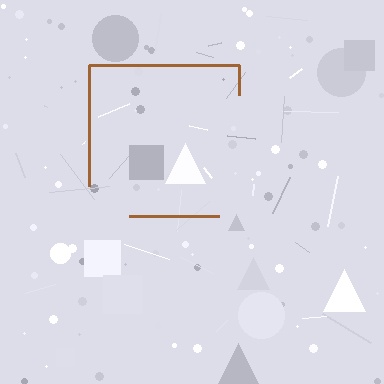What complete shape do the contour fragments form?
The contour fragments form a square.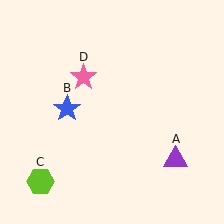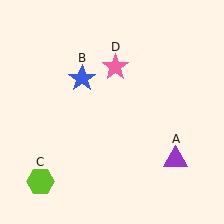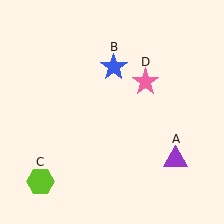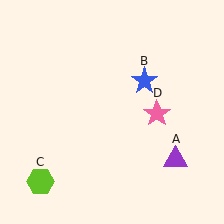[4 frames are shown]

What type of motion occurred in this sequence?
The blue star (object B), pink star (object D) rotated clockwise around the center of the scene.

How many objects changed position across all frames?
2 objects changed position: blue star (object B), pink star (object D).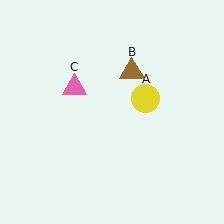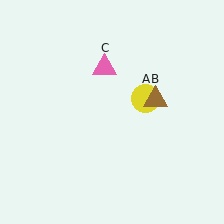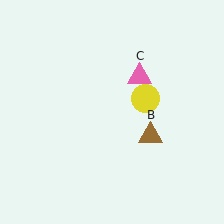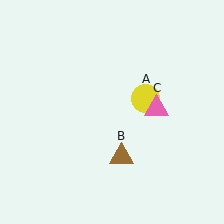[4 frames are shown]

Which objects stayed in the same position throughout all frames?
Yellow circle (object A) remained stationary.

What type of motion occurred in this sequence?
The brown triangle (object B), pink triangle (object C) rotated clockwise around the center of the scene.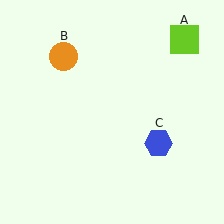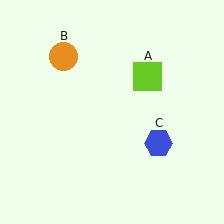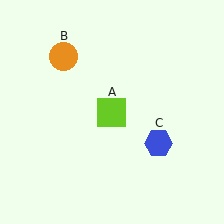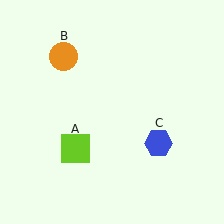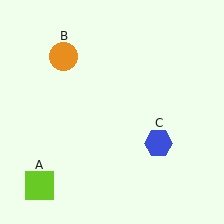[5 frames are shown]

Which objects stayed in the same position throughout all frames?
Orange circle (object B) and blue hexagon (object C) remained stationary.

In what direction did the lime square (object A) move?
The lime square (object A) moved down and to the left.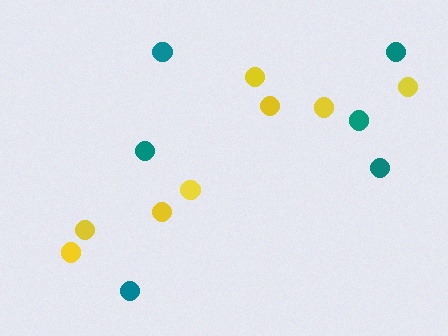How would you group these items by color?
There are 2 groups: one group of yellow circles (8) and one group of teal circles (6).